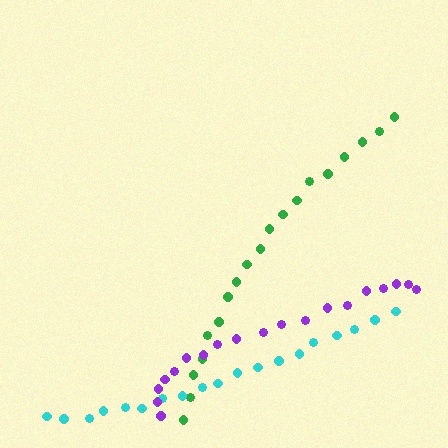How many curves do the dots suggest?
There are 3 distinct paths.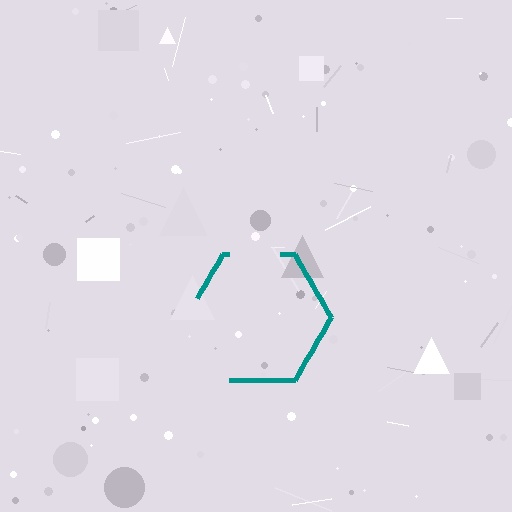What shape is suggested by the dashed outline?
The dashed outline suggests a hexagon.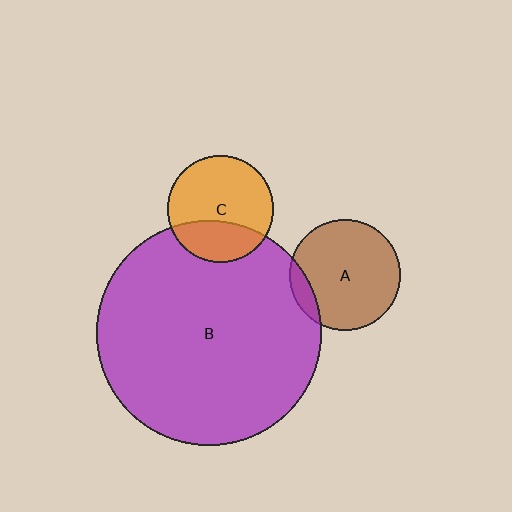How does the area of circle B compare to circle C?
Approximately 4.5 times.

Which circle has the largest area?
Circle B (purple).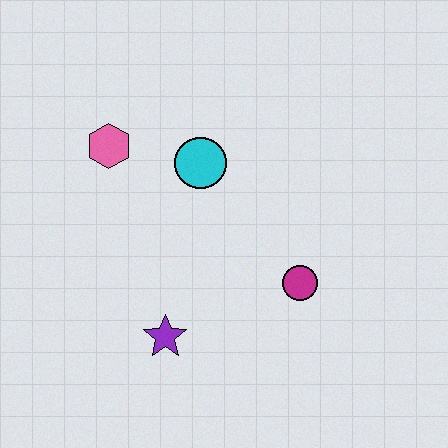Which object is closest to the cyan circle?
The pink hexagon is closest to the cyan circle.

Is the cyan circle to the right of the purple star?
Yes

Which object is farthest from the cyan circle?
The purple star is farthest from the cyan circle.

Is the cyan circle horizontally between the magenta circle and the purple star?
Yes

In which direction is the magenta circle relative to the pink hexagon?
The magenta circle is to the right of the pink hexagon.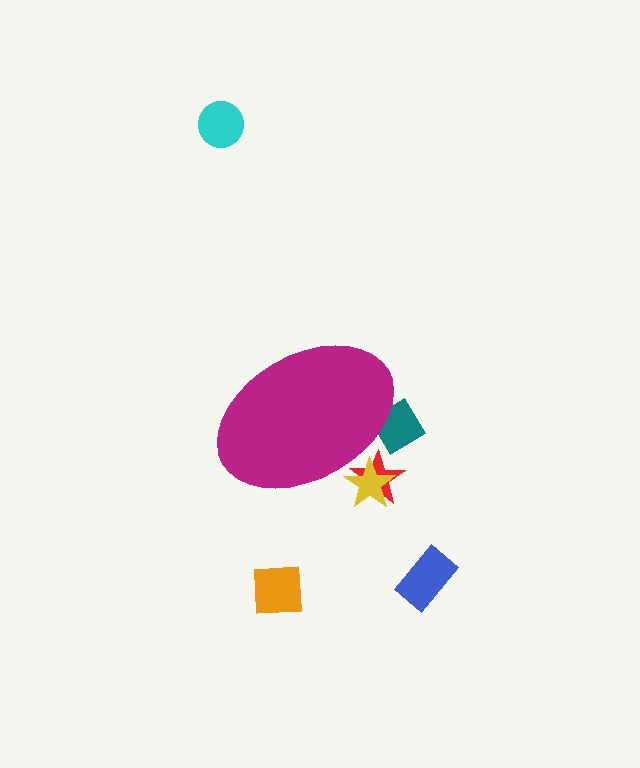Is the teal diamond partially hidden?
Yes, the teal diamond is partially hidden behind the magenta ellipse.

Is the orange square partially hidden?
No, the orange square is fully visible.